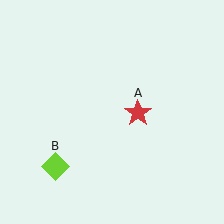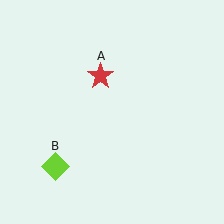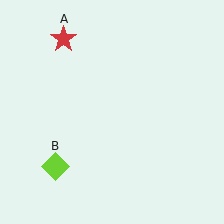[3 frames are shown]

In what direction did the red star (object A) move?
The red star (object A) moved up and to the left.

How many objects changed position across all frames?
1 object changed position: red star (object A).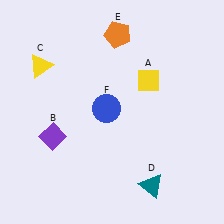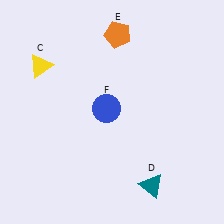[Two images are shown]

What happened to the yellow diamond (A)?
The yellow diamond (A) was removed in Image 2. It was in the top-right area of Image 1.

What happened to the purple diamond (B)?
The purple diamond (B) was removed in Image 2. It was in the bottom-left area of Image 1.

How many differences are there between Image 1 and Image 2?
There are 2 differences between the two images.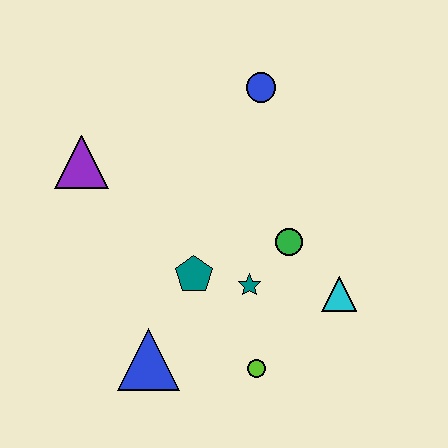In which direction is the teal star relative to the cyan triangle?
The teal star is to the left of the cyan triangle.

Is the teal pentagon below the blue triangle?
No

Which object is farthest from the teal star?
The purple triangle is farthest from the teal star.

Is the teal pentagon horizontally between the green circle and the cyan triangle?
No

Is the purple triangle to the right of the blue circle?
No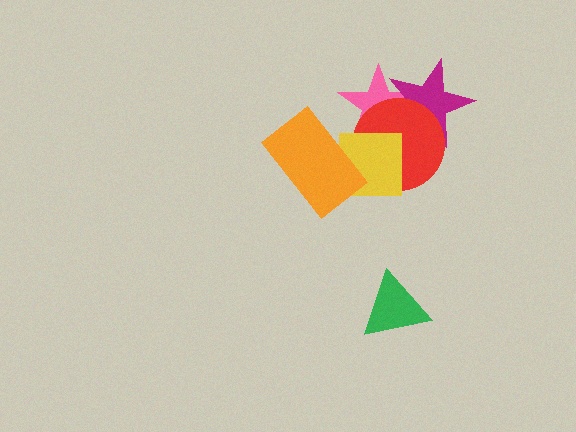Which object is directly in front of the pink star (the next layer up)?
The magenta star is directly in front of the pink star.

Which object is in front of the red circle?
The yellow square is in front of the red circle.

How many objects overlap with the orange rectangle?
1 object overlaps with the orange rectangle.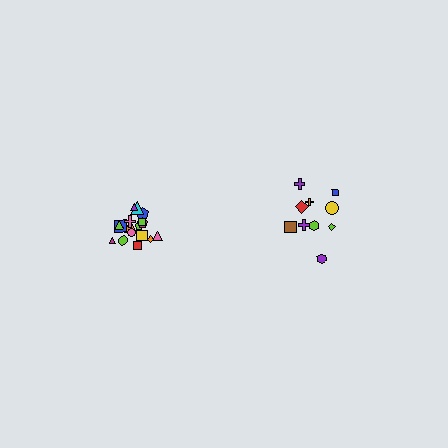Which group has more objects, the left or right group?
The left group.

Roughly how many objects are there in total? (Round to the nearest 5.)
Roughly 30 objects in total.